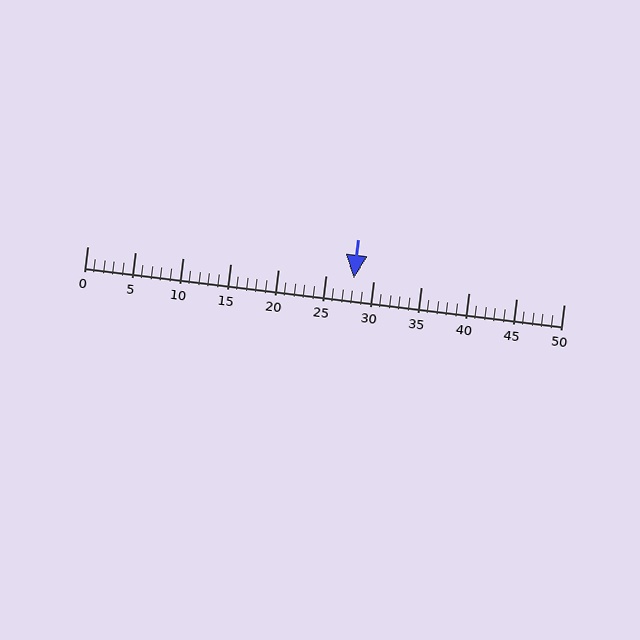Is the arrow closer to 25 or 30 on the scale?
The arrow is closer to 30.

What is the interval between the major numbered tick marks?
The major tick marks are spaced 5 units apart.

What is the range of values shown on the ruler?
The ruler shows values from 0 to 50.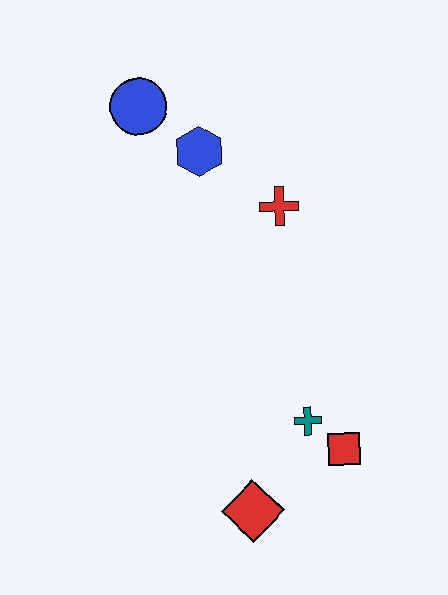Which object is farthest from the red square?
The blue circle is farthest from the red square.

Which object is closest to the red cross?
The blue hexagon is closest to the red cross.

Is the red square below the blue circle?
Yes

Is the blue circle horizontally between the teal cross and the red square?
No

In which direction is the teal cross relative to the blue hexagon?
The teal cross is below the blue hexagon.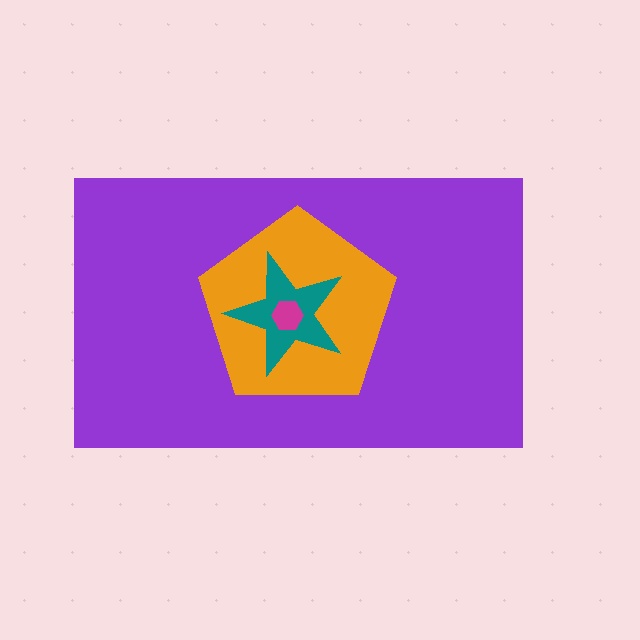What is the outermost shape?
The purple rectangle.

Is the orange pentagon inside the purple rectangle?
Yes.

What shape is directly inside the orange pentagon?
The teal star.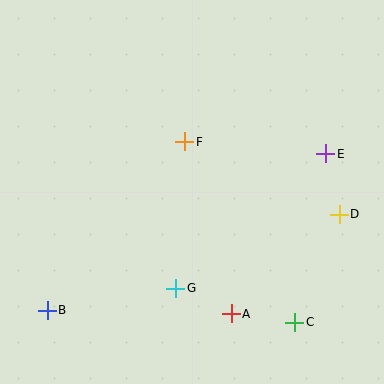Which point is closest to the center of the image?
Point F at (185, 142) is closest to the center.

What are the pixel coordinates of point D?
Point D is at (339, 214).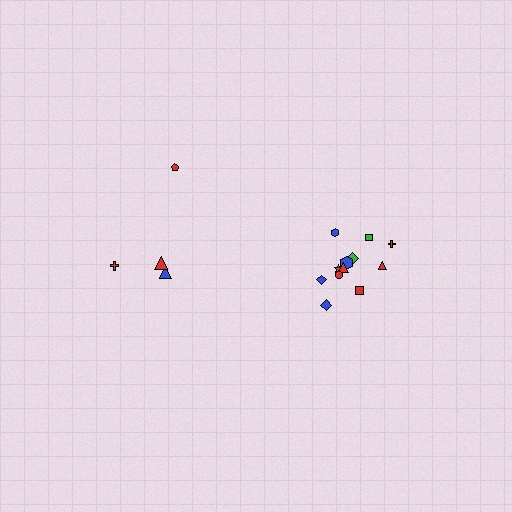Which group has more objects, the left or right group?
The right group.